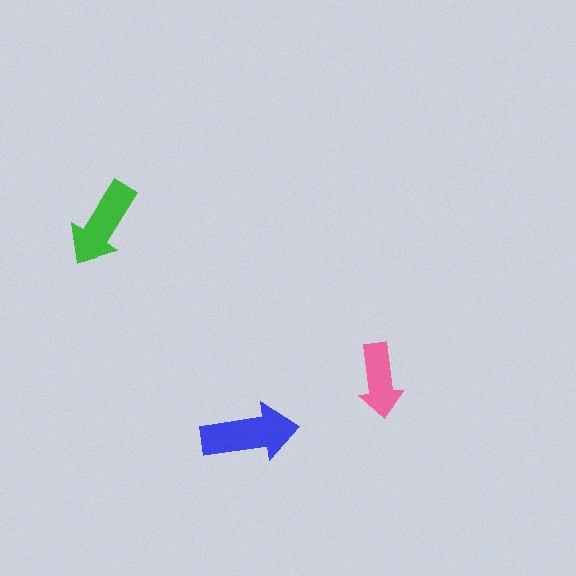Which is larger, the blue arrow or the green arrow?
The blue one.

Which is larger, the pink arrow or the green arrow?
The green one.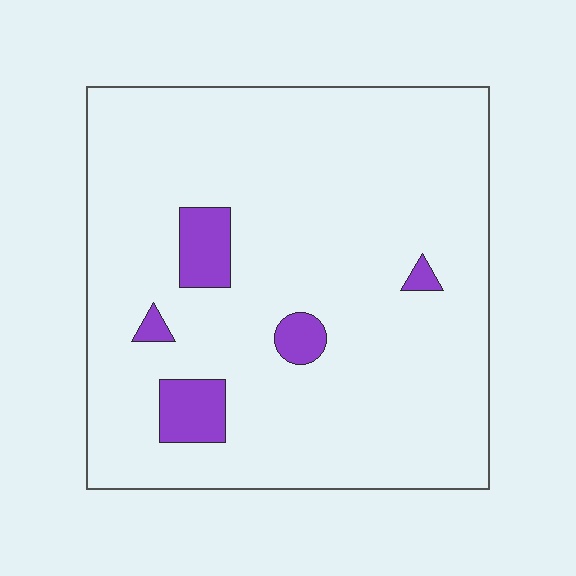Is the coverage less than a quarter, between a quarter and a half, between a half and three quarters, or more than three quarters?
Less than a quarter.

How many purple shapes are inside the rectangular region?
5.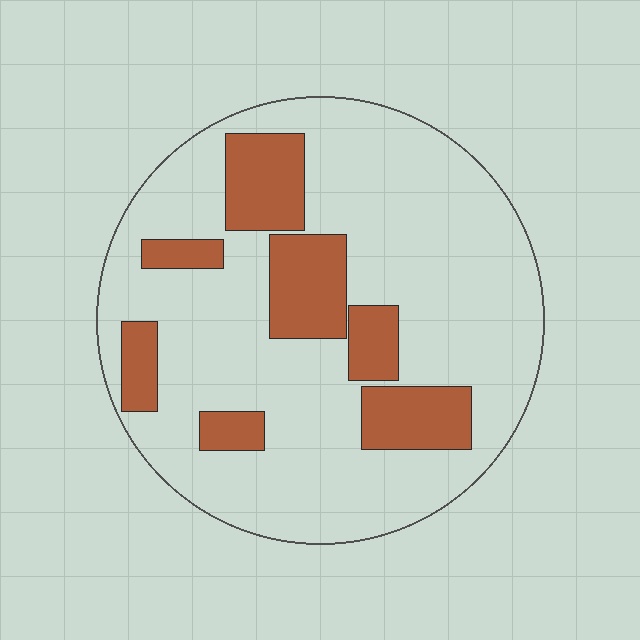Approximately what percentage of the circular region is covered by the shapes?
Approximately 20%.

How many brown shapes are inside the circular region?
7.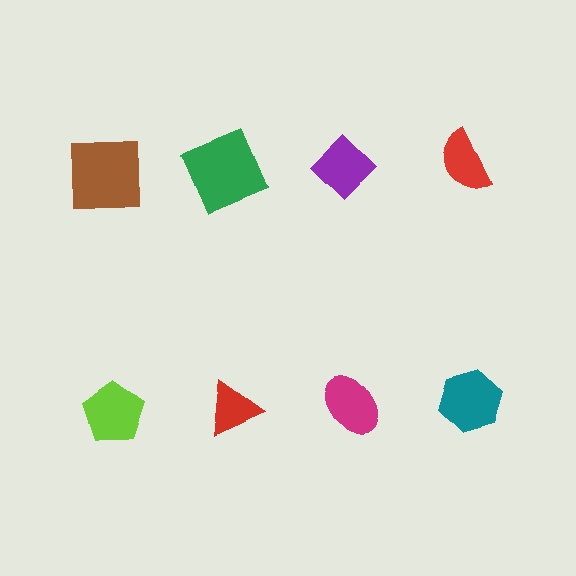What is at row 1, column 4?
A red semicircle.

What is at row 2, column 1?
A lime pentagon.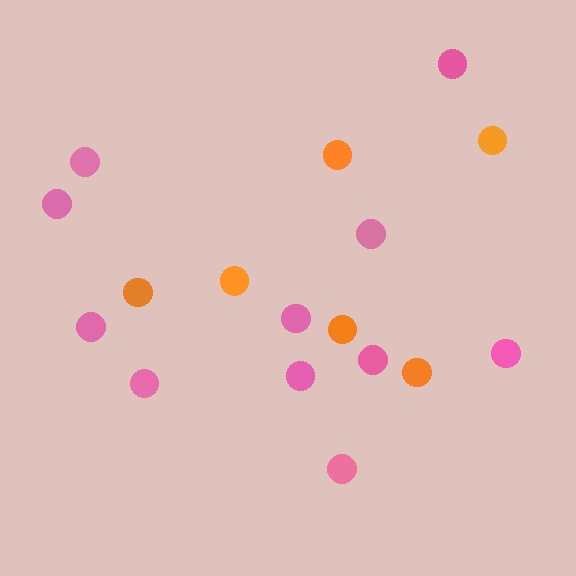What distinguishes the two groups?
There are 2 groups: one group of pink circles (11) and one group of orange circles (6).